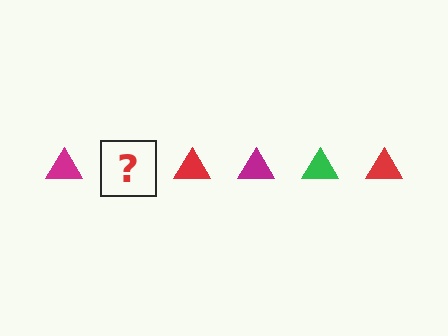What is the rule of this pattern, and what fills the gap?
The rule is that the pattern cycles through magenta, green, red triangles. The gap should be filled with a green triangle.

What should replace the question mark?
The question mark should be replaced with a green triangle.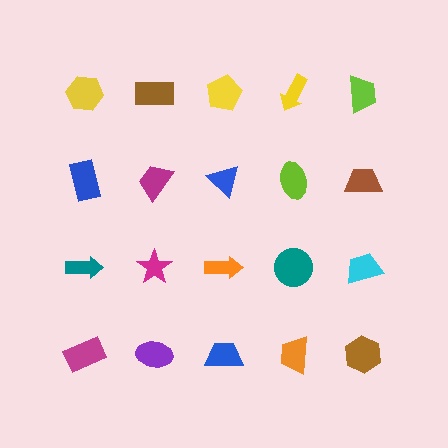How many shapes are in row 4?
5 shapes.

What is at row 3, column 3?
An orange arrow.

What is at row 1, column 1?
A yellow hexagon.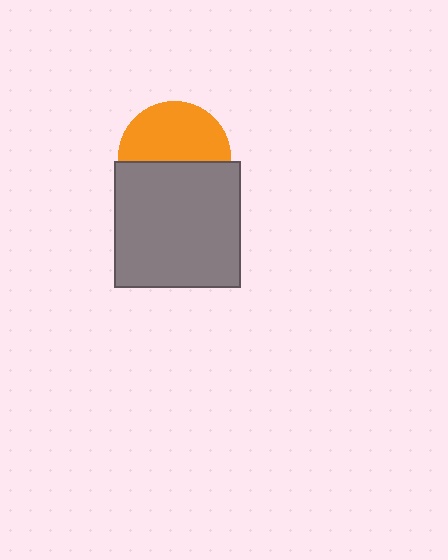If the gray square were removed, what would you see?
You would see the complete orange circle.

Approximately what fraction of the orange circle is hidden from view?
Roughly 45% of the orange circle is hidden behind the gray square.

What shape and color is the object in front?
The object in front is a gray square.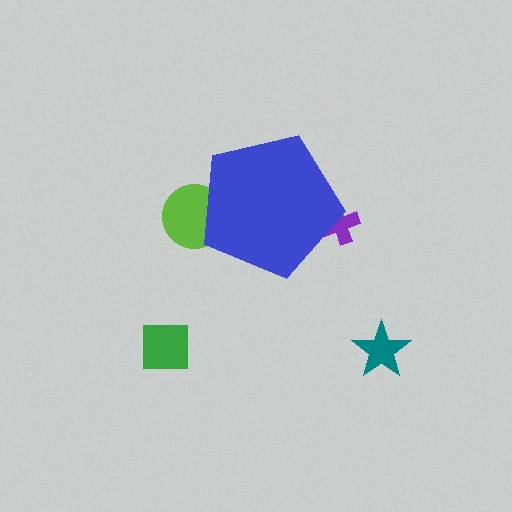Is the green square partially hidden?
No, the green square is fully visible.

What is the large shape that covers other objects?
A blue pentagon.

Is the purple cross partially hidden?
Yes, the purple cross is partially hidden behind the blue pentagon.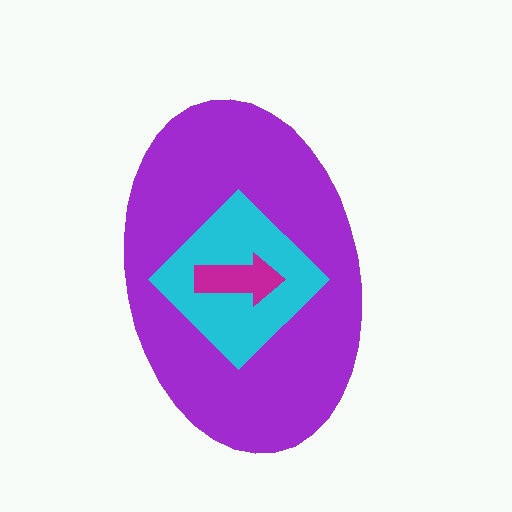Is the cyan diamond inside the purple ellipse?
Yes.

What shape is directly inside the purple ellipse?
The cyan diamond.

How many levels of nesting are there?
3.